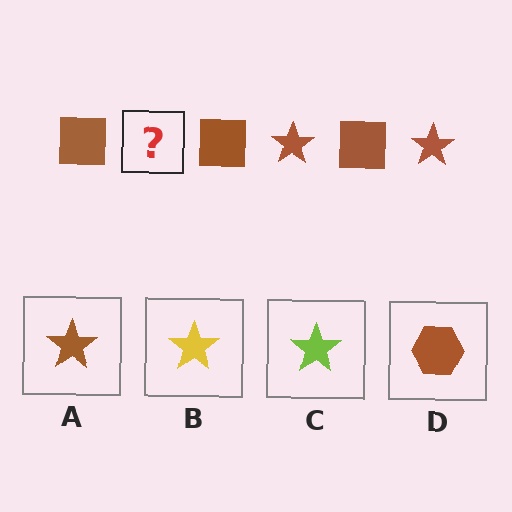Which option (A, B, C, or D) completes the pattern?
A.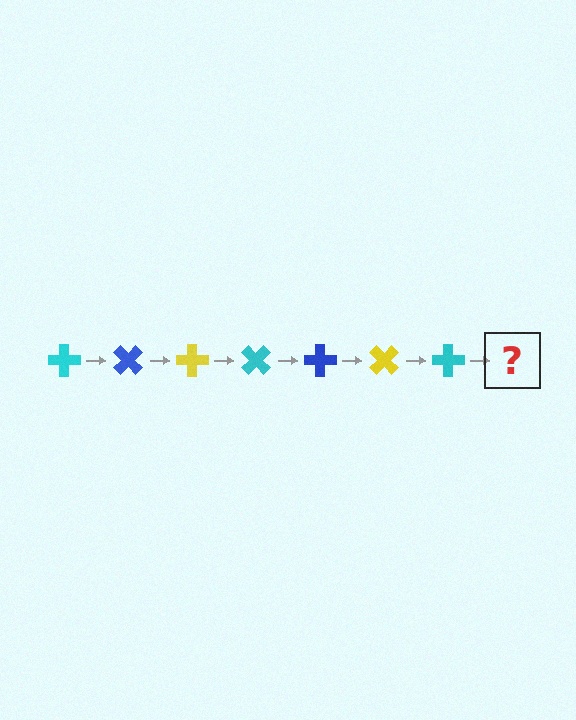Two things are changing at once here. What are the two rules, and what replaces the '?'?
The two rules are that it rotates 45 degrees each step and the color cycles through cyan, blue, and yellow. The '?' should be a blue cross, rotated 315 degrees from the start.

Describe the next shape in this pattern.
It should be a blue cross, rotated 315 degrees from the start.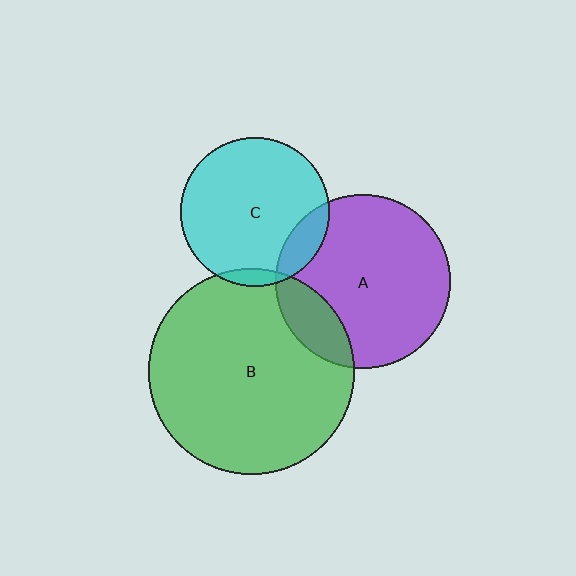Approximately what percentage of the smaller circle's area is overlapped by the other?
Approximately 15%.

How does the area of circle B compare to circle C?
Approximately 1.9 times.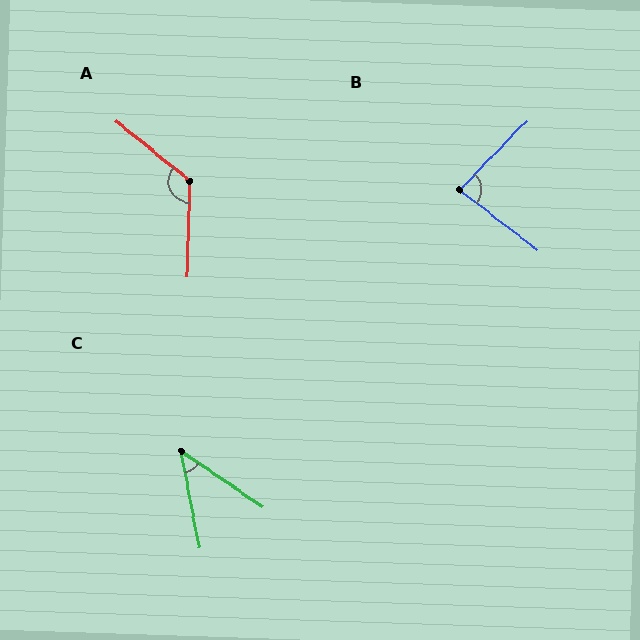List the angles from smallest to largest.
C (45°), B (83°), A (128°).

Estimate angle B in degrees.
Approximately 83 degrees.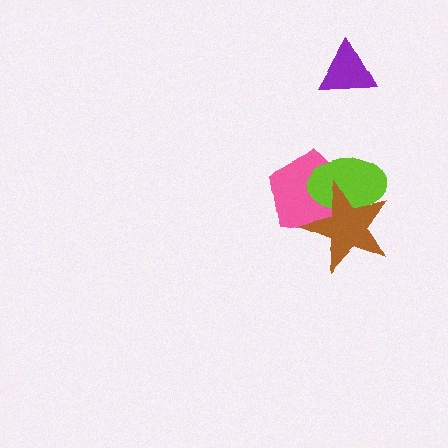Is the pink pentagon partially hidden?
Yes, it is partially covered by another shape.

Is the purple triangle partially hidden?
No, no other shape covers it.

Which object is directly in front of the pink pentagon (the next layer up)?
The lime ellipse is directly in front of the pink pentagon.